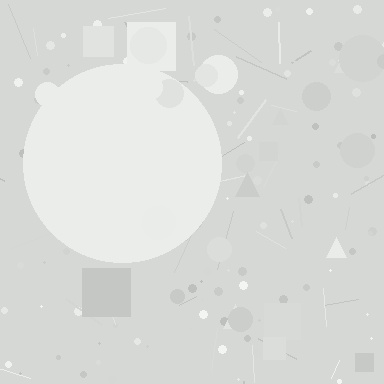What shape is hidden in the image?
A circle is hidden in the image.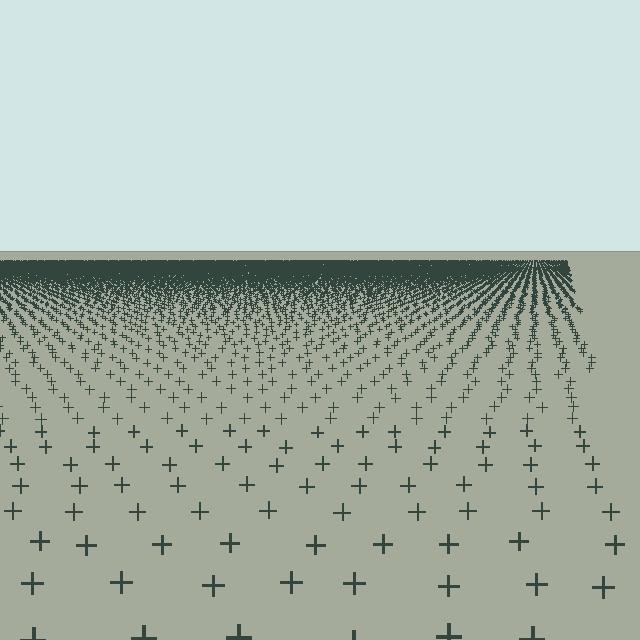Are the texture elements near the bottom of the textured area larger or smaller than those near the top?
Larger. Near the bottom, elements are closer to the viewer and appear at a bigger on-screen size.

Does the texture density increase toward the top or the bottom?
Density increases toward the top.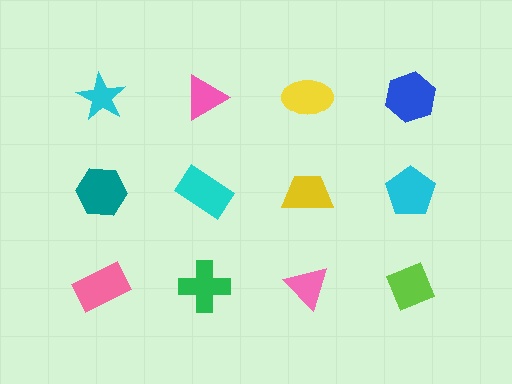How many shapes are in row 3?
4 shapes.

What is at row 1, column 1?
A cyan star.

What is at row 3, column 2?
A green cross.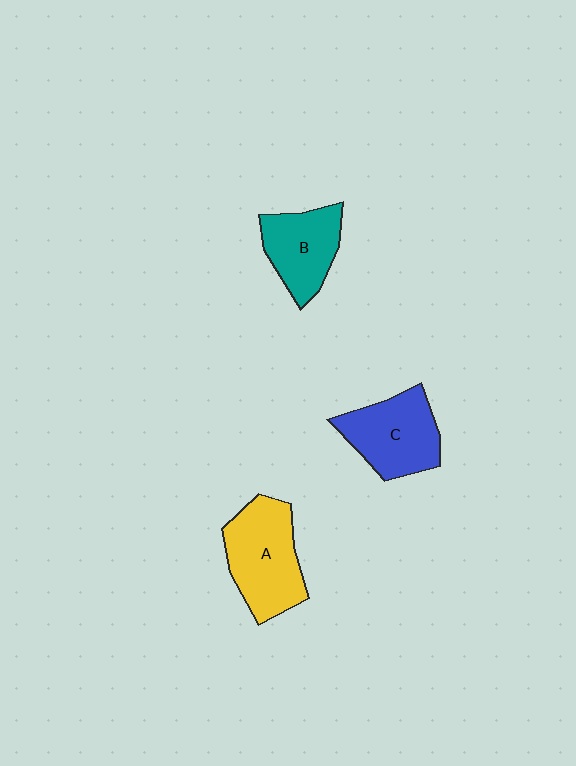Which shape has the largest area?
Shape A (yellow).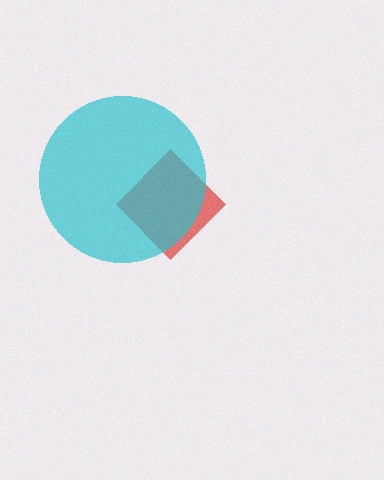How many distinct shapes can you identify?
There are 2 distinct shapes: a red diamond, a cyan circle.